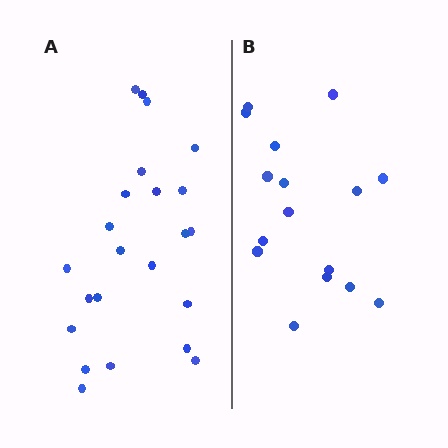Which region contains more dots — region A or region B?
Region A (the left region) has more dots.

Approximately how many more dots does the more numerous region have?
Region A has roughly 8 or so more dots than region B.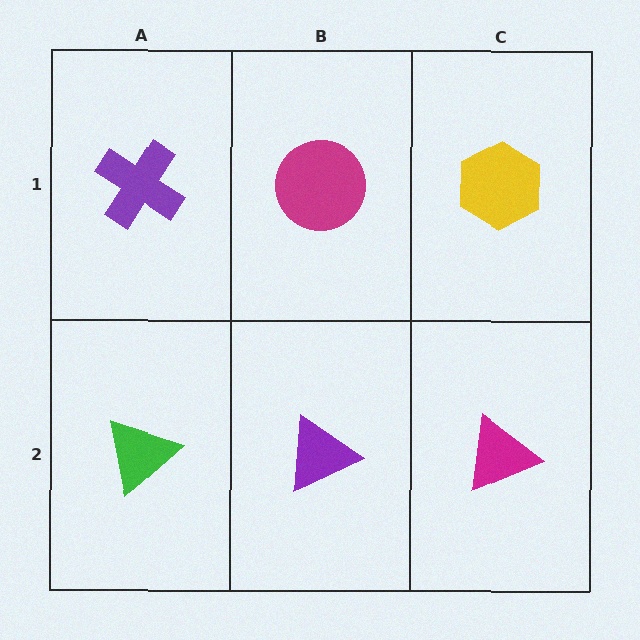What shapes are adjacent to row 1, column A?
A green triangle (row 2, column A), a magenta circle (row 1, column B).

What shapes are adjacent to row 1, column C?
A magenta triangle (row 2, column C), a magenta circle (row 1, column B).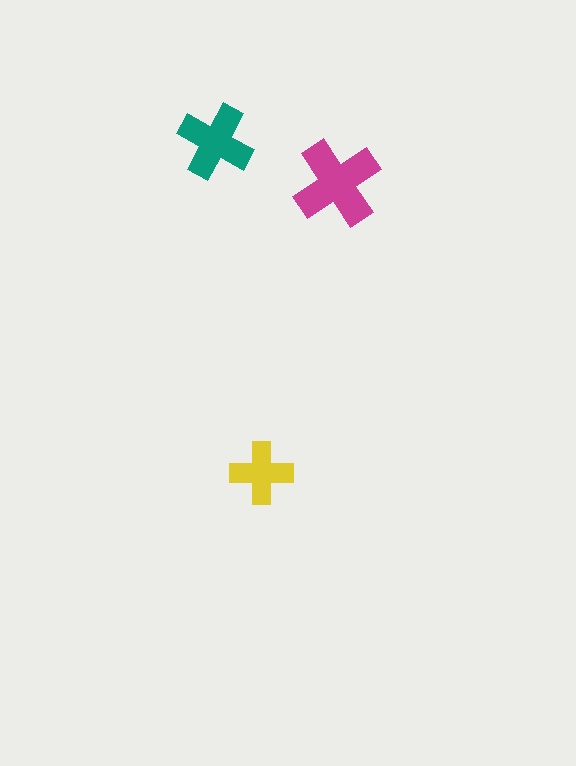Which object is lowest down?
The yellow cross is bottommost.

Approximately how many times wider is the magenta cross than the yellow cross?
About 1.5 times wider.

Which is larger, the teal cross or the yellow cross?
The teal one.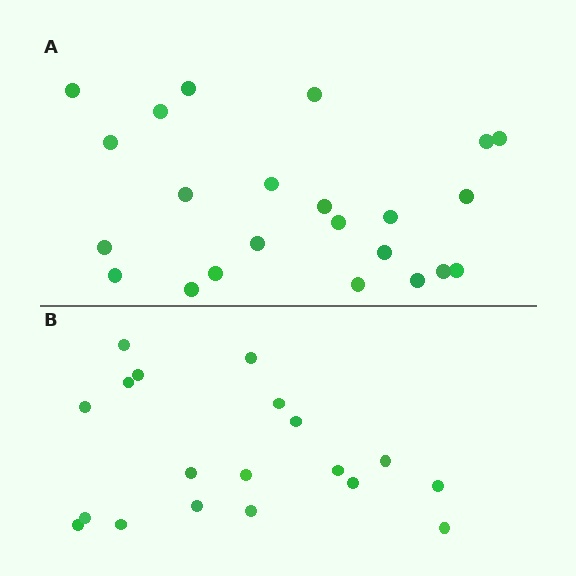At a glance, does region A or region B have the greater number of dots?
Region A (the top region) has more dots.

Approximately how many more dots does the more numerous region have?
Region A has about 4 more dots than region B.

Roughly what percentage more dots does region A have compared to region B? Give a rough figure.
About 20% more.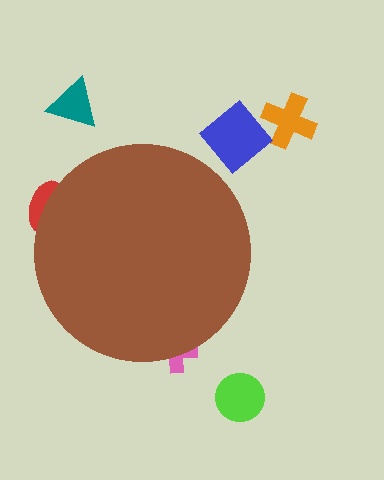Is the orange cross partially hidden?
No, the orange cross is fully visible.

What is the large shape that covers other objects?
A brown circle.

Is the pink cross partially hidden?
Yes, the pink cross is partially hidden behind the brown circle.